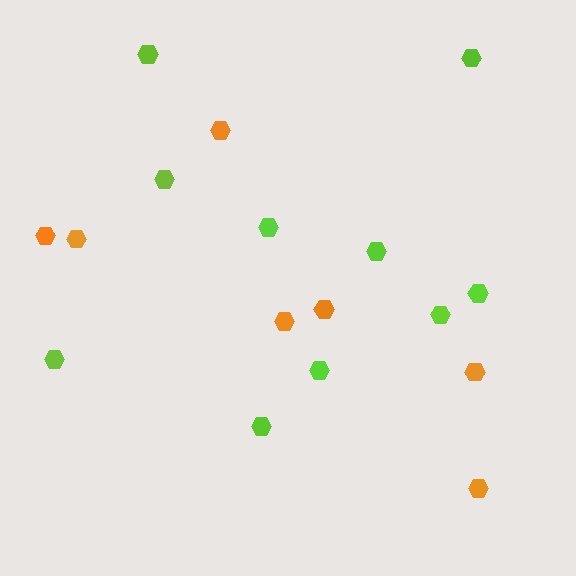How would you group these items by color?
There are 2 groups: one group of lime hexagons (10) and one group of orange hexagons (7).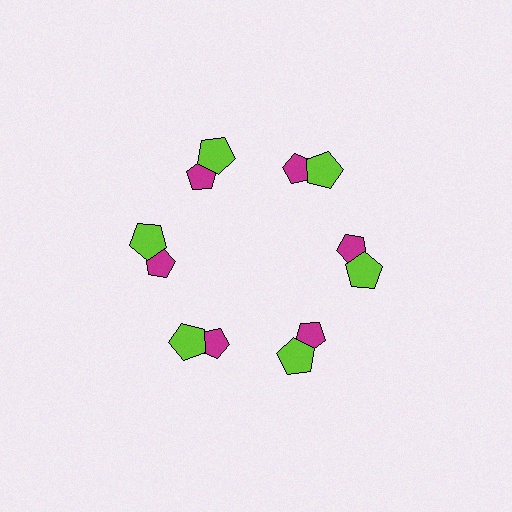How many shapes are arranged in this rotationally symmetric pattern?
There are 12 shapes, arranged in 6 groups of 2.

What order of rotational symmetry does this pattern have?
This pattern has 6-fold rotational symmetry.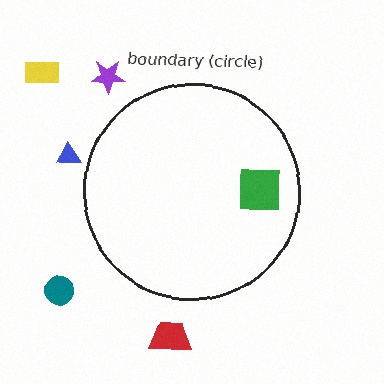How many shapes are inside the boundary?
1 inside, 5 outside.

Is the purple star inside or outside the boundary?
Outside.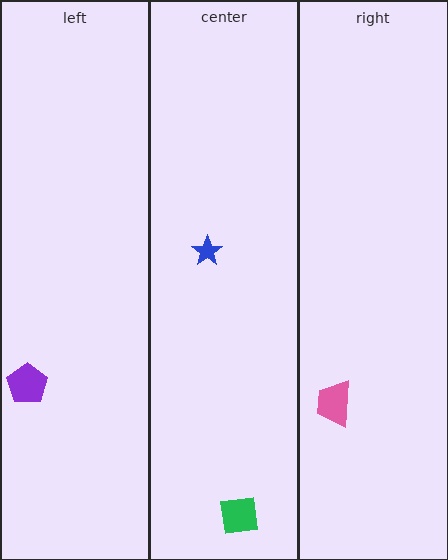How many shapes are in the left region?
1.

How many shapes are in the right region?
1.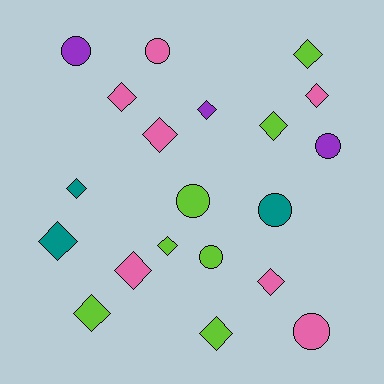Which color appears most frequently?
Pink, with 7 objects.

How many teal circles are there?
There is 1 teal circle.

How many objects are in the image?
There are 20 objects.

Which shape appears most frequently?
Diamond, with 13 objects.